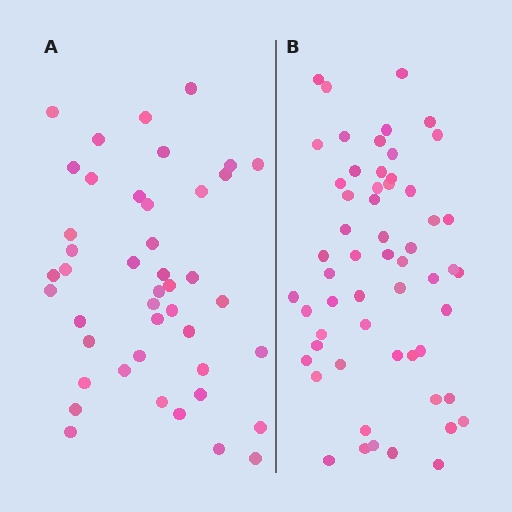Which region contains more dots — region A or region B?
Region B (the right region) has more dots.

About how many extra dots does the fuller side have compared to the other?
Region B has approximately 15 more dots than region A.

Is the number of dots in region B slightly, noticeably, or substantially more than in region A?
Region B has noticeably more, but not dramatically so. The ratio is roughly 1.3 to 1.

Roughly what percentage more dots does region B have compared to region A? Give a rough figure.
About 30% more.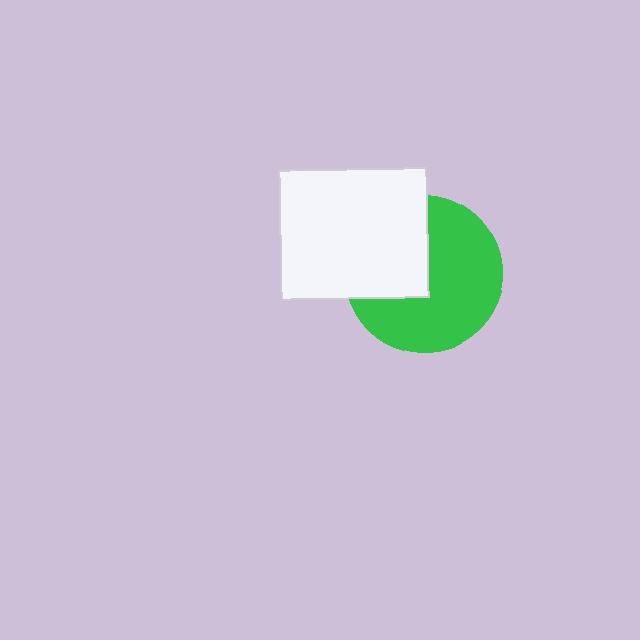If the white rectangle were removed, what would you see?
You would see the complete green circle.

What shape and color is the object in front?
The object in front is a white rectangle.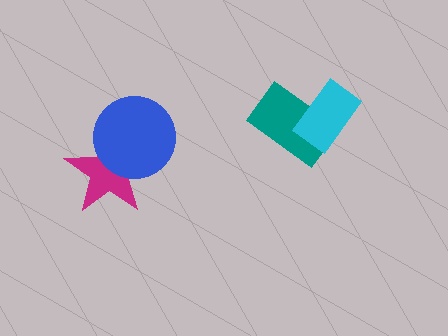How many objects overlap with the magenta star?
1 object overlaps with the magenta star.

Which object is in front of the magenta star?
The blue circle is in front of the magenta star.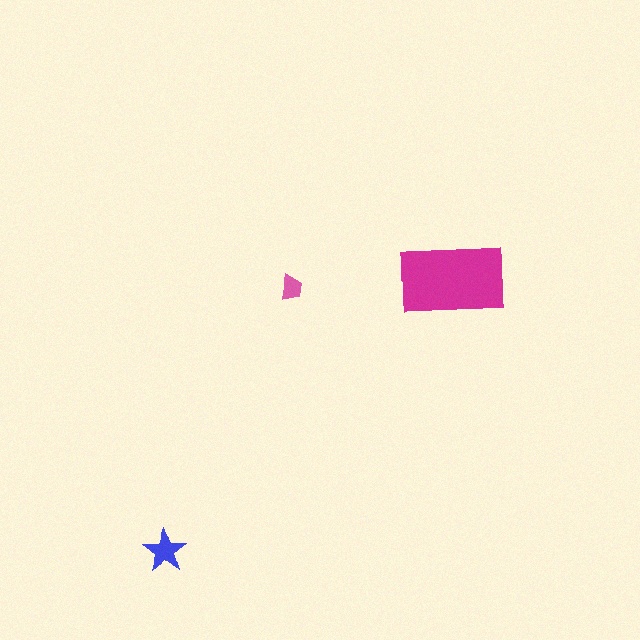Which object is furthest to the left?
The blue star is leftmost.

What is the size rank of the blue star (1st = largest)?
2nd.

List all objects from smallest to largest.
The pink trapezoid, the blue star, the magenta rectangle.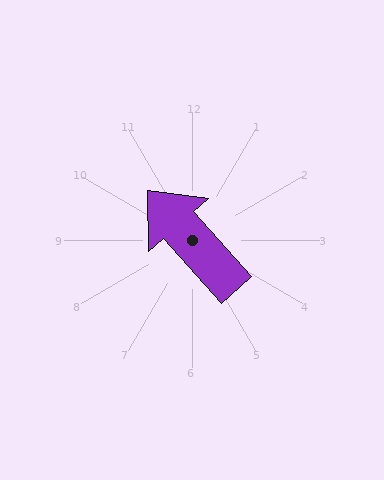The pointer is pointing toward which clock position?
Roughly 11 o'clock.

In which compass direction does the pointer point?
Northwest.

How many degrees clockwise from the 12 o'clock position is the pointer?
Approximately 318 degrees.